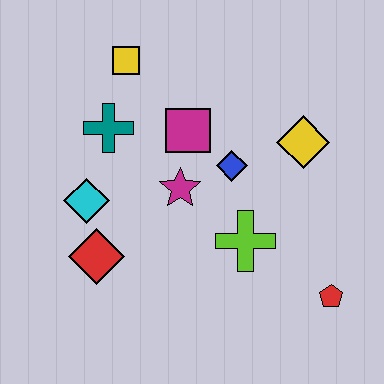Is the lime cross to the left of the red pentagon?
Yes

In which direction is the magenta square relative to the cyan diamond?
The magenta square is to the right of the cyan diamond.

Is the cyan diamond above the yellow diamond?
No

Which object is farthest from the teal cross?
The red pentagon is farthest from the teal cross.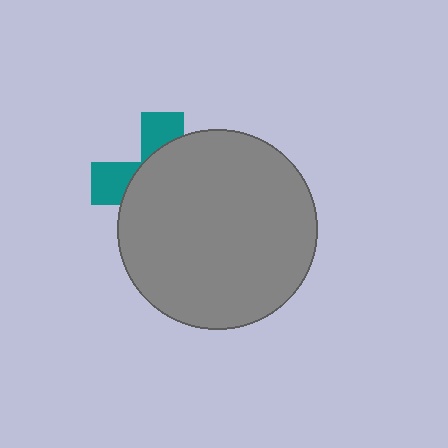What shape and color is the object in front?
The object in front is a gray circle.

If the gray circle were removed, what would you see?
You would see the complete teal cross.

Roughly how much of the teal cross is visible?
A small part of it is visible (roughly 30%).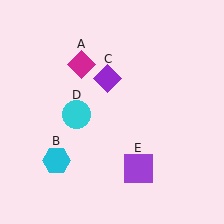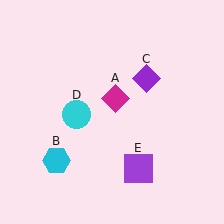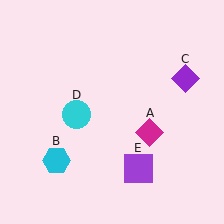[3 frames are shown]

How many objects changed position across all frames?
2 objects changed position: magenta diamond (object A), purple diamond (object C).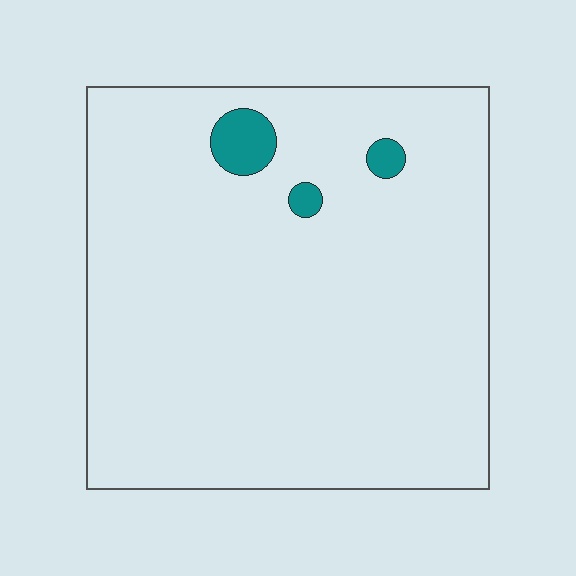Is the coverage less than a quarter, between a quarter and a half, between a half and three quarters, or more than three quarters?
Less than a quarter.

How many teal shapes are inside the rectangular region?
3.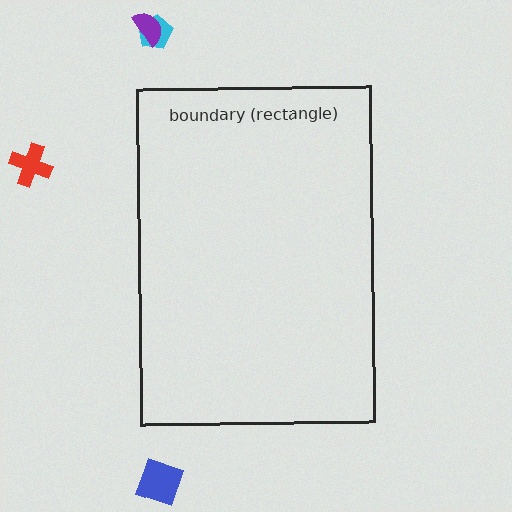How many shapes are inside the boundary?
0 inside, 4 outside.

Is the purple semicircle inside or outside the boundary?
Outside.